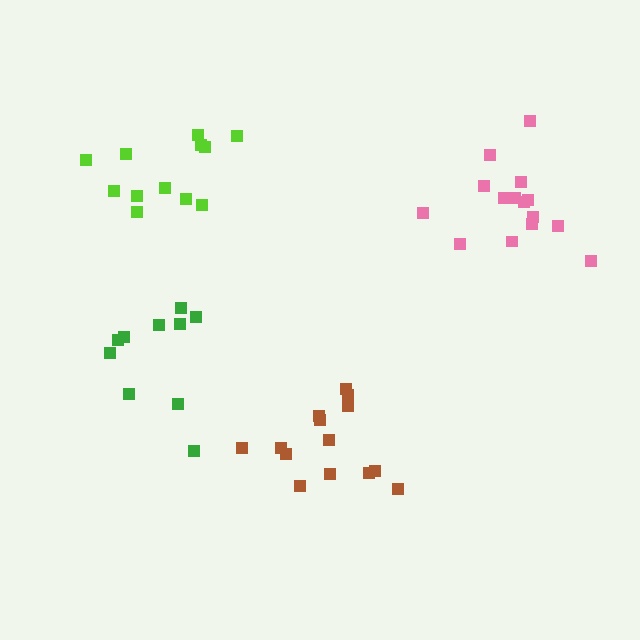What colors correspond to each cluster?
The clusters are colored: brown, green, pink, lime.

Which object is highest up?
The lime cluster is topmost.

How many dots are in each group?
Group 1: 14 dots, Group 2: 10 dots, Group 3: 15 dots, Group 4: 12 dots (51 total).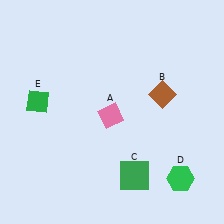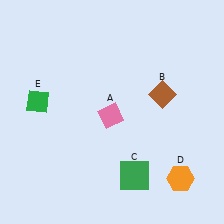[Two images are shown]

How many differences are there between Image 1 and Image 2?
There is 1 difference between the two images.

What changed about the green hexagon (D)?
In Image 1, D is green. In Image 2, it changed to orange.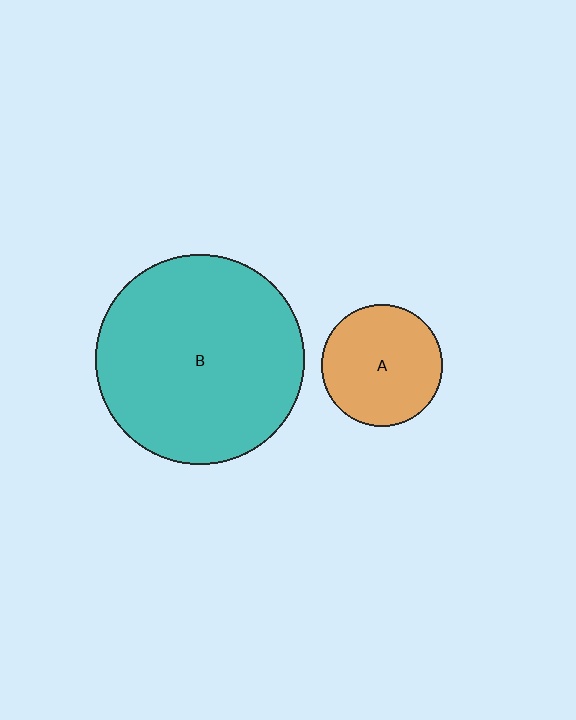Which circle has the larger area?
Circle B (teal).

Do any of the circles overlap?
No, none of the circles overlap.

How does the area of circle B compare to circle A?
Approximately 3.0 times.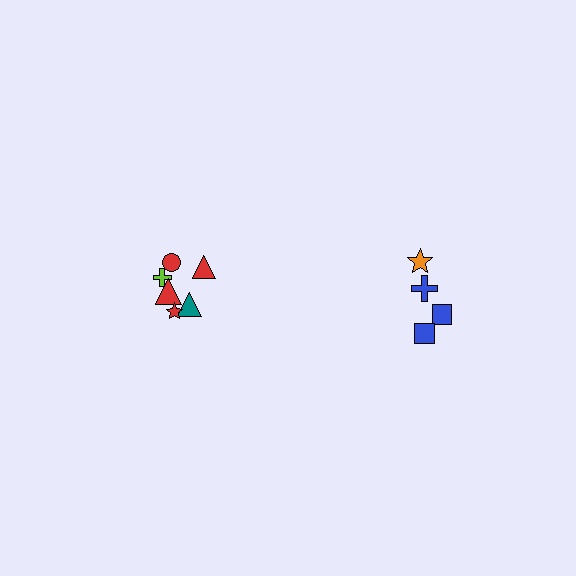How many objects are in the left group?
There are 6 objects.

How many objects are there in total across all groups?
There are 10 objects.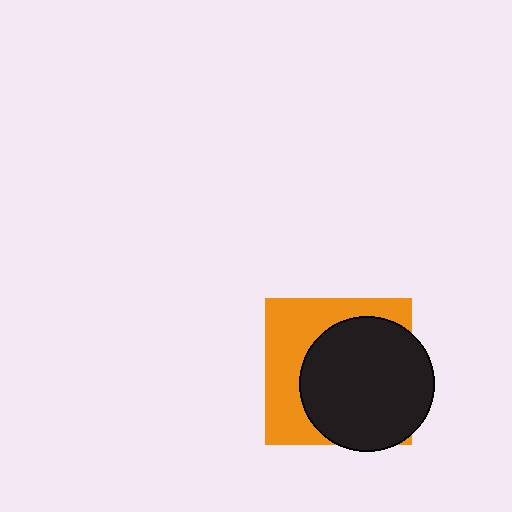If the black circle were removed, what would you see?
You would see the complete orange square.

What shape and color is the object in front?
The object in front is a black circle.